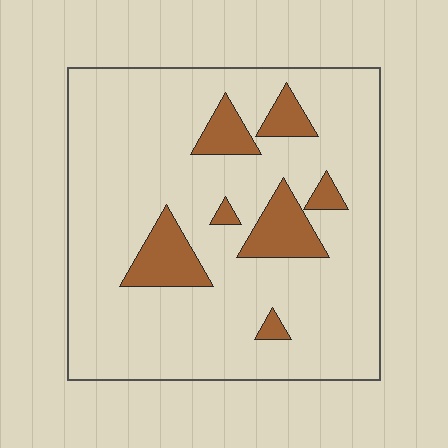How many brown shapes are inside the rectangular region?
7.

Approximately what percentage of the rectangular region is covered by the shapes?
Approximately 15%.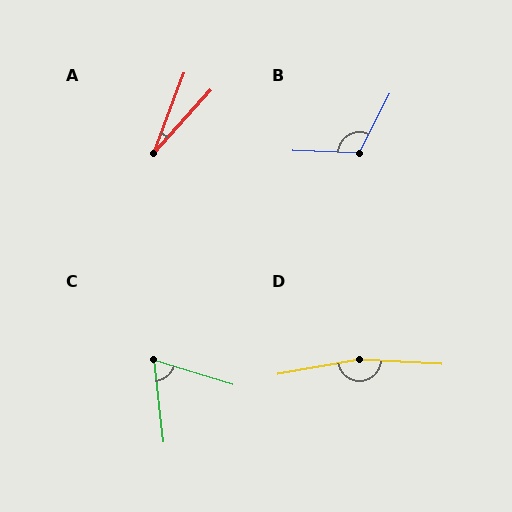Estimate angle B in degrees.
Approximately 115 degrees.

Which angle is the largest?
D, at approximately 167 degrees.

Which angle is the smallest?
A, at approximately 22 degrees.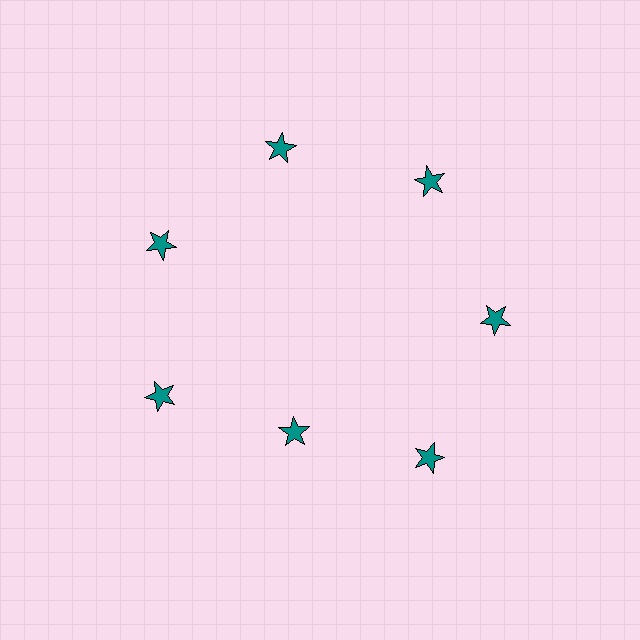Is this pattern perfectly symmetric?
No. The 7 teal stars are arranged in a ring, but one element near the 6 o'clock position is pulled inward toward the center, breaking the 7-fold rotational symmetry.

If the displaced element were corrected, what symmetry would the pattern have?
It would have 7-fold rotational symmetry — the pattern would map onto itself every 51 degrees.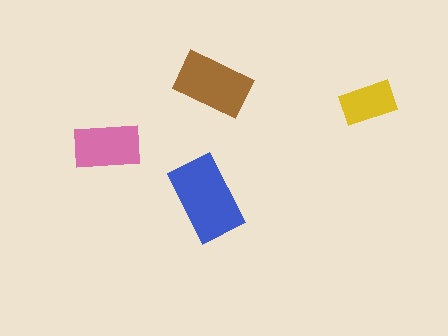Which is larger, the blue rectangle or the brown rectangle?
The blue one.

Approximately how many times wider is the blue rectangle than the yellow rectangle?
About 1.5 times wider.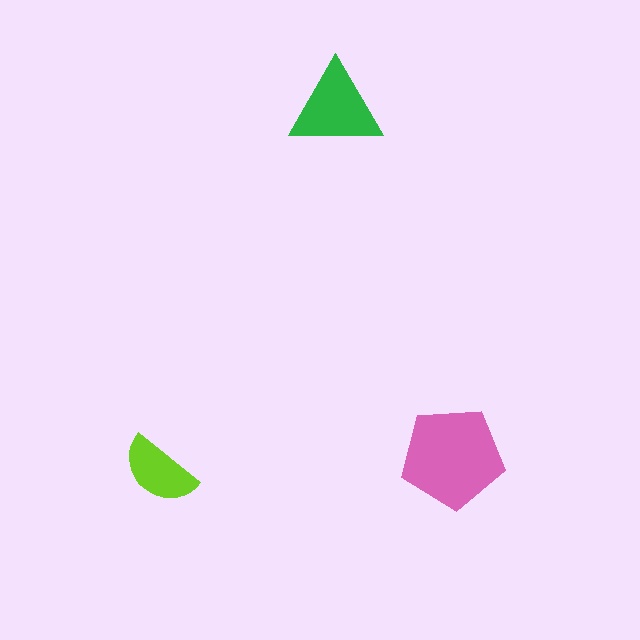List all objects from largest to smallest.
The pink pentagon, the green triangle, the lime semicircle.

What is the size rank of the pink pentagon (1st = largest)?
1st.